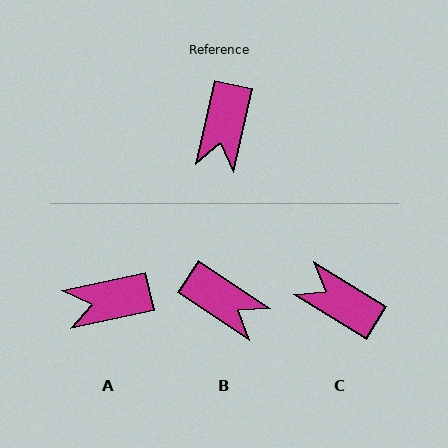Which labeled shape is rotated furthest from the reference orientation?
C, about 109 degrees away.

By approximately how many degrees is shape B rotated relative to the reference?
Approximately 69 degrees counter-clockwise.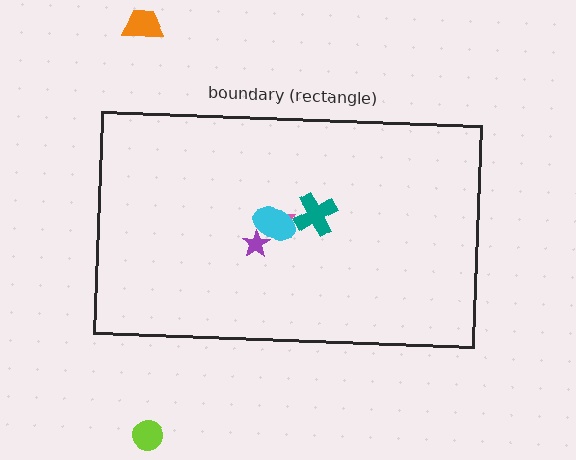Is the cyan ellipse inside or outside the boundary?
Inside.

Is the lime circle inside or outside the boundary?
Outside.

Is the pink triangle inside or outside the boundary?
Inside.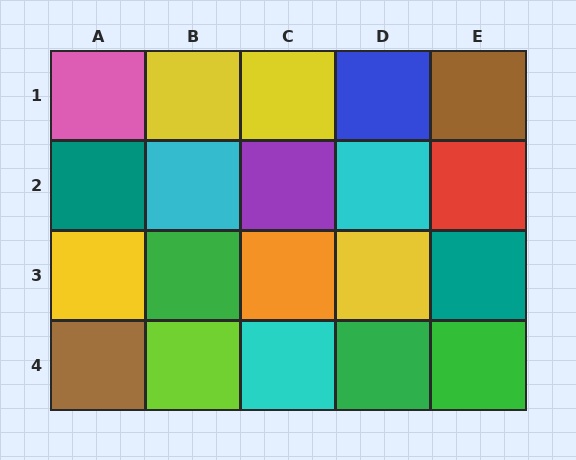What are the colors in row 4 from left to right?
Brown, lime, cyan, green, green.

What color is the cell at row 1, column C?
Yellow.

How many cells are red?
1 cell is red.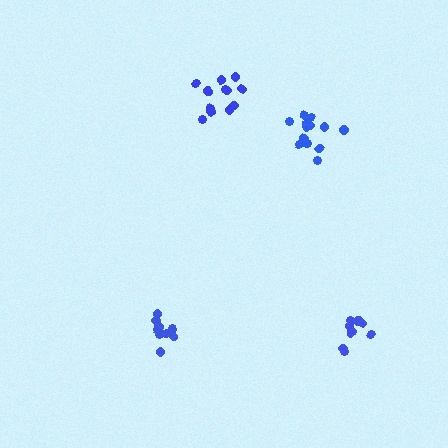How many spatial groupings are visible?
There are 4 spatial groupings.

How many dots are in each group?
Group 1: 13 dots, Group 2: 10 dots, Group 3: 10 dots, Group 4: 12 dots (45 total).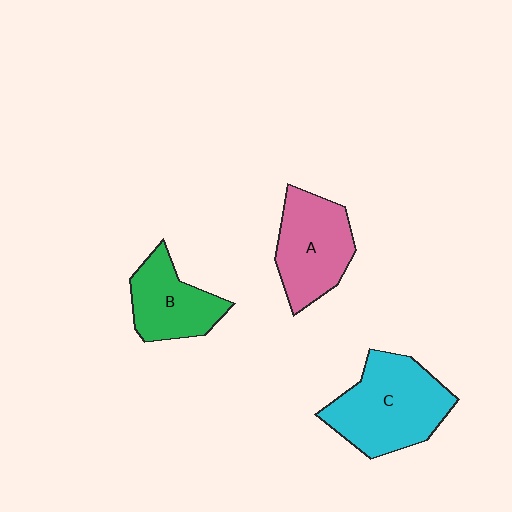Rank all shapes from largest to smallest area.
From largest to smallest: C (cyan), A (pink), B (green).